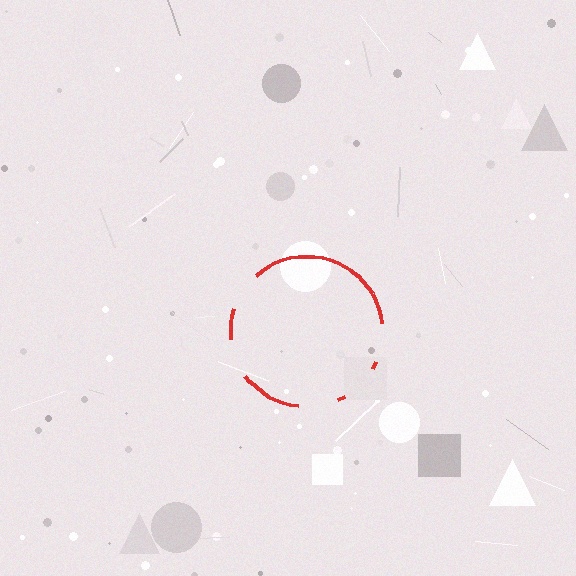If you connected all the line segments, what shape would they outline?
They would outline a circle.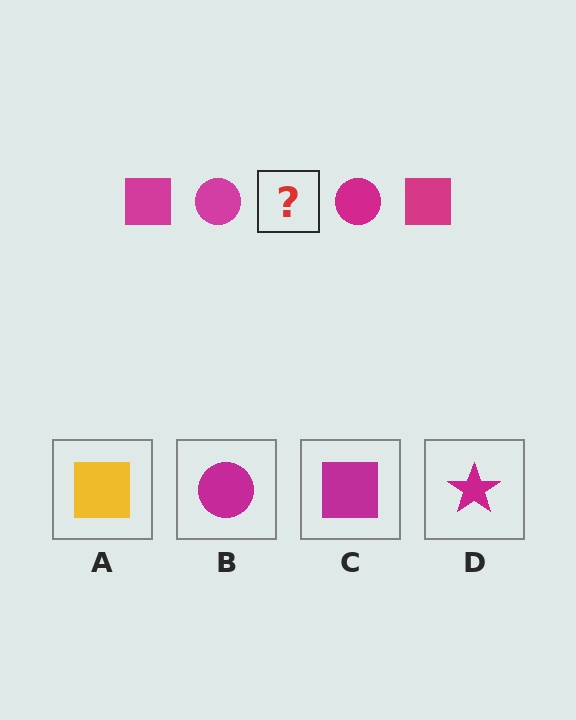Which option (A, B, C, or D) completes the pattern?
C.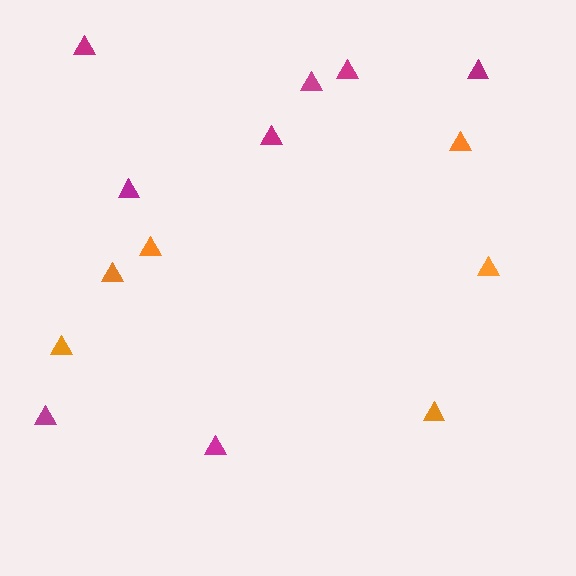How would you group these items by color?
There are 2 groups: one group of magenta triangles (8) and one group of orange triangles (6).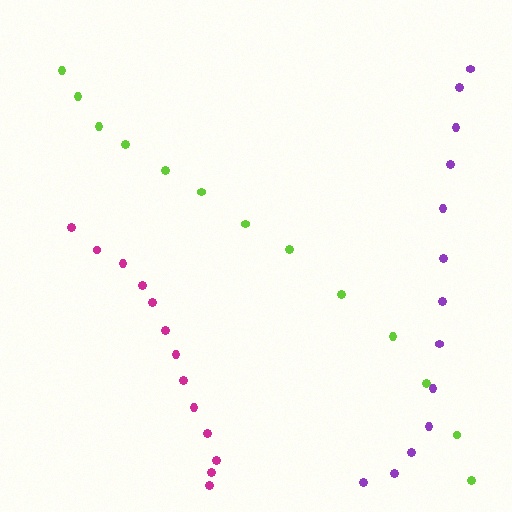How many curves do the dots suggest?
There are 3 distinct paths.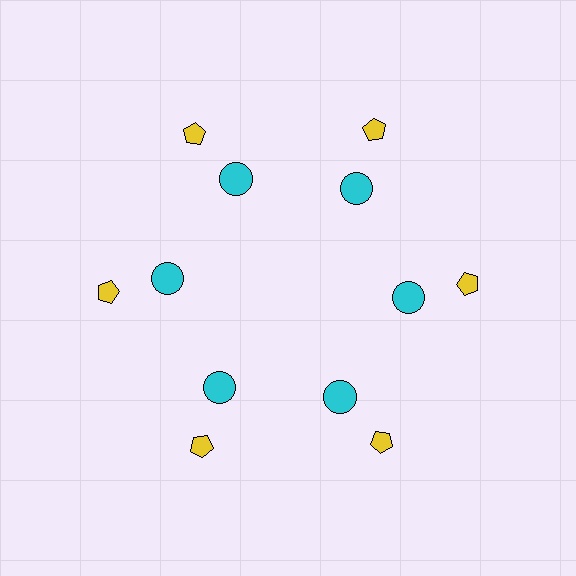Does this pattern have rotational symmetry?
Yes, this pattern has 6-fold rotational symmetry. It looks the same after rotating 60 degrees around the center.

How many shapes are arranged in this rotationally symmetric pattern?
There are 12 shapes, arranged in 6 groups of 2.